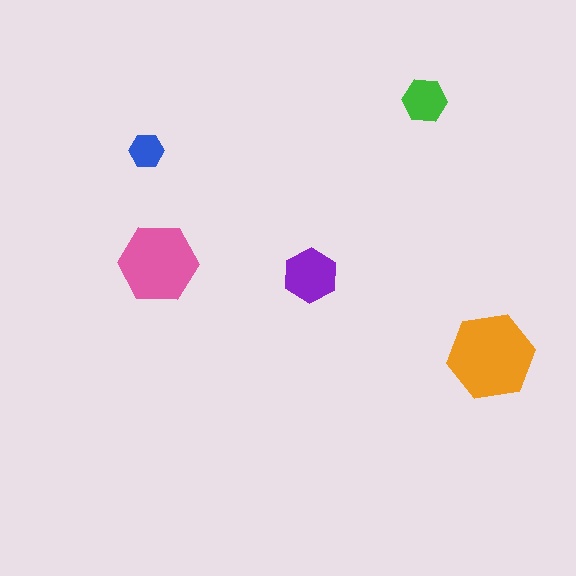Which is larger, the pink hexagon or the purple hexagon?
The pink one.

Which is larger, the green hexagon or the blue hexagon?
The green one.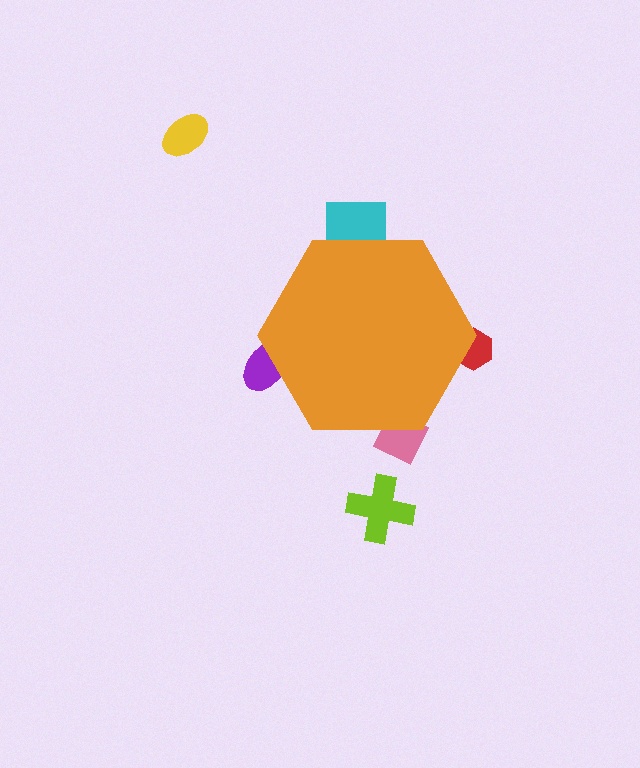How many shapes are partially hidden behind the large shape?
4 shapes are partially hidden.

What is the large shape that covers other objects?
An orange hexagon.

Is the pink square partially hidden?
Yes, the pink square is partially hidden behind the orange hexagon.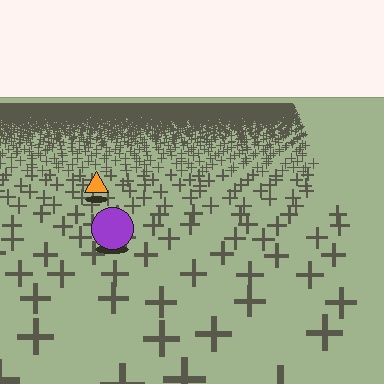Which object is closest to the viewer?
The purple circle is closest. The texture marks near it are larger and more spread out.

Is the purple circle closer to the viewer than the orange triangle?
Yes. The purple circle is closer — you can tell from the texture gradient: the ground texture is coarser near it.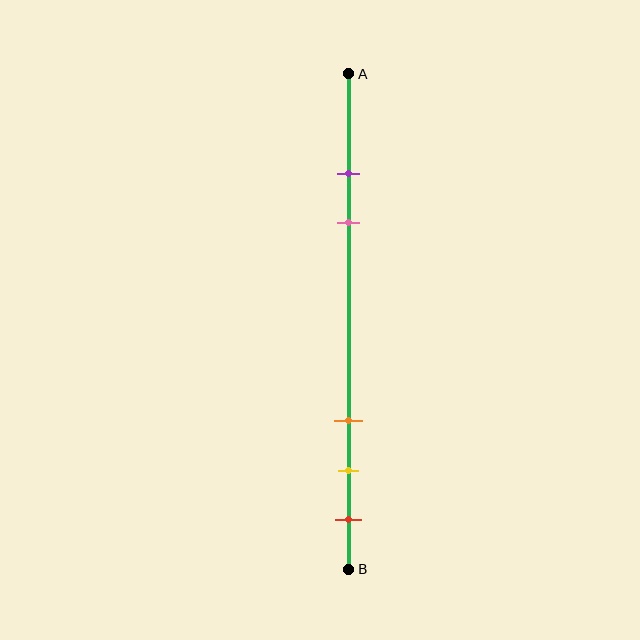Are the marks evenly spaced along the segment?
No, the marks are not evenly spaced.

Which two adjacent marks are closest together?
The purple and pink marks are the closest adjacent pair.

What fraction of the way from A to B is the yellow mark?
The yellow mark is approximately 80% (0.8) of the way from A to B.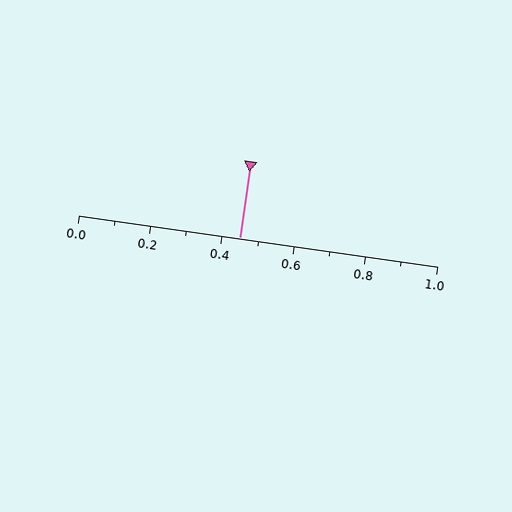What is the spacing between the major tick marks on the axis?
The major ticks are spaced 0.2 apart.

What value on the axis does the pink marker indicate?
The marker indicates approximately 0.45.